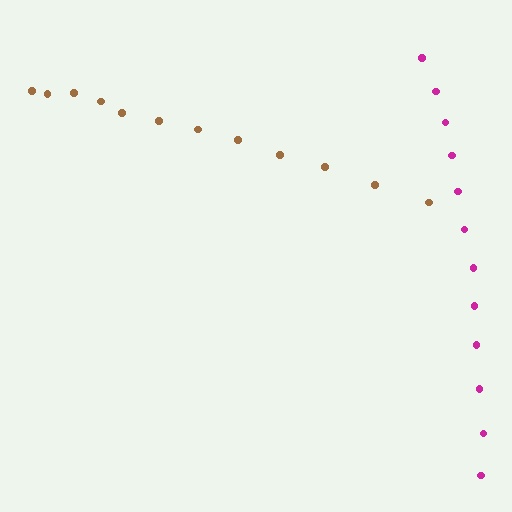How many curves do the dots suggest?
There are 2 distinct paths.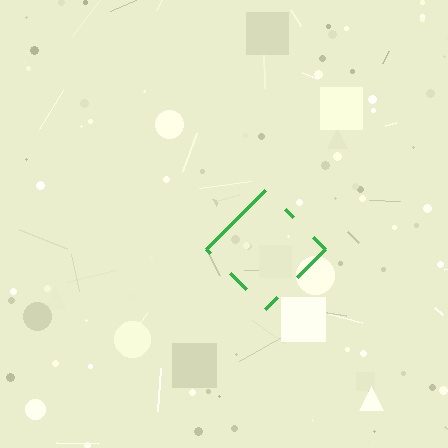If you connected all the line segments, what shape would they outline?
They would outline a diamond.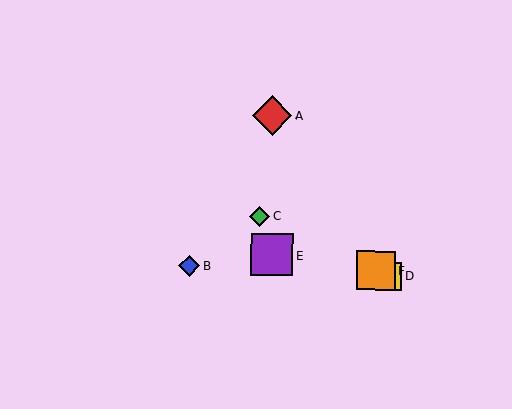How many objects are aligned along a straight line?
3 objects (C, D, F) are aligned along a straight line.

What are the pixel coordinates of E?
Object E is at (272, 255).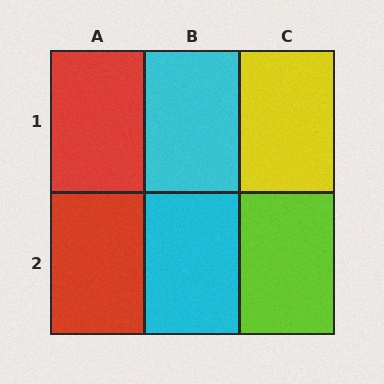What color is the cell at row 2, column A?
Red.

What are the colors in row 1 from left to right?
Red, cyan, yellow.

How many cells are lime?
1 cell is lime.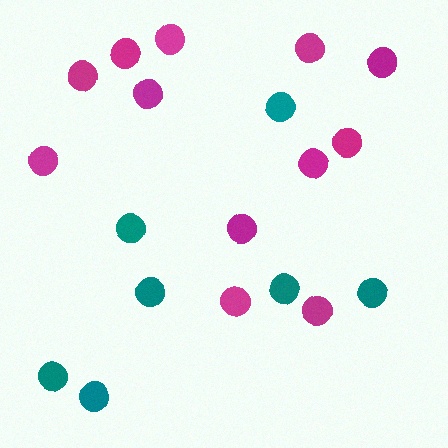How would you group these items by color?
There are 2 groups: one group of magenta circles (12) and one group of teal circles (7).